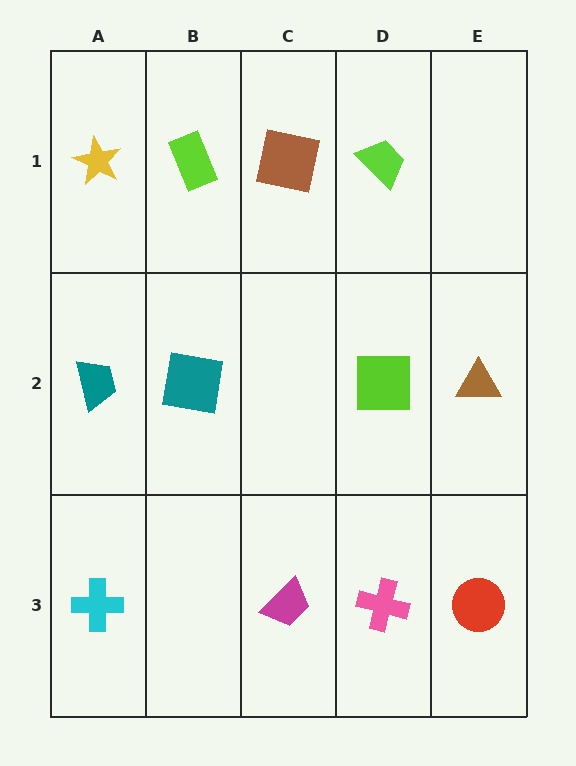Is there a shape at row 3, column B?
No, that cell is empty.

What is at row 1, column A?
A yellow star.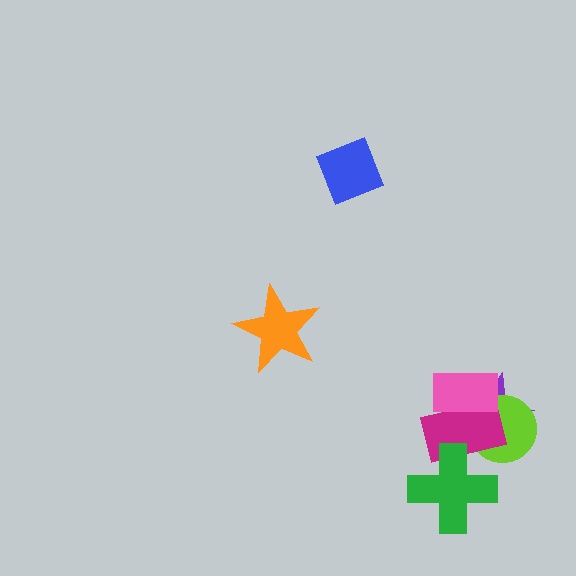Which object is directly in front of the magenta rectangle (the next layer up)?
The pink rectangle is directly in front of the magenta rectangle.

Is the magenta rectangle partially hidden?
Yes, it is partially covered by another shape.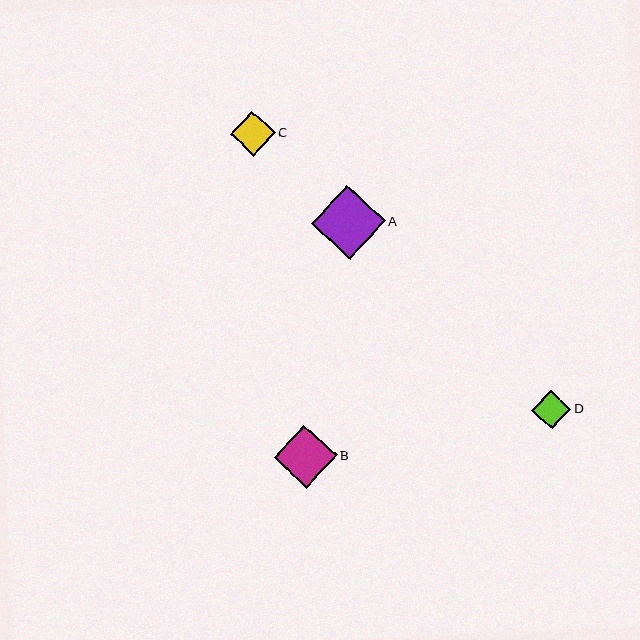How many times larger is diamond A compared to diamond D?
Diamond A is approximately 1.9 times the size of diamond D.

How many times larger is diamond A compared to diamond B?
Diamond A is approximately 1.2 times the size of diamond B.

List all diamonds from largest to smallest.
From largest to smallest: A, B, C, D.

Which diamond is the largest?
Diamond A is the largest with a size of approximately 73 pixels.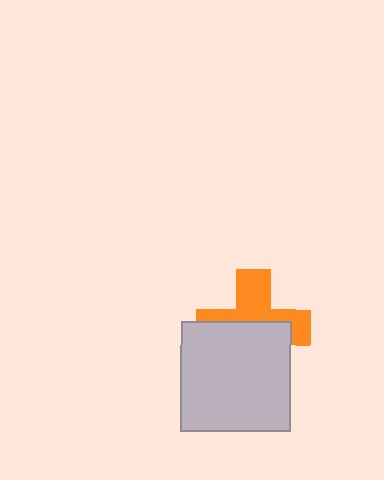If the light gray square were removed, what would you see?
You would see the complete orange cross.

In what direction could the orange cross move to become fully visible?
The orange cross could move up. That would shift it out from behind the light gray square entirely.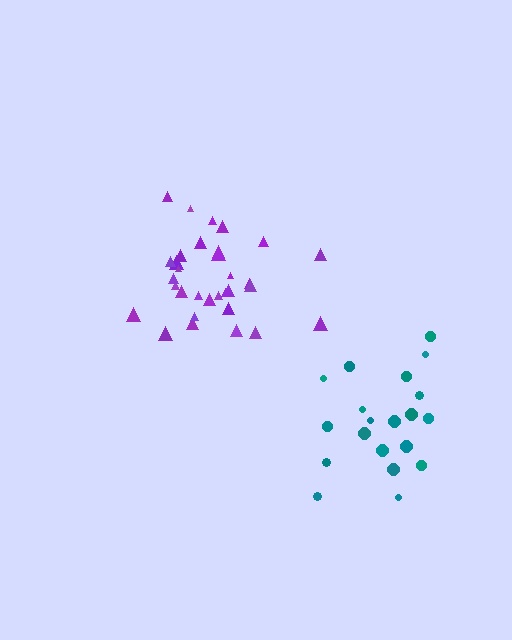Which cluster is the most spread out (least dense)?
Teal.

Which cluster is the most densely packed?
Purple.